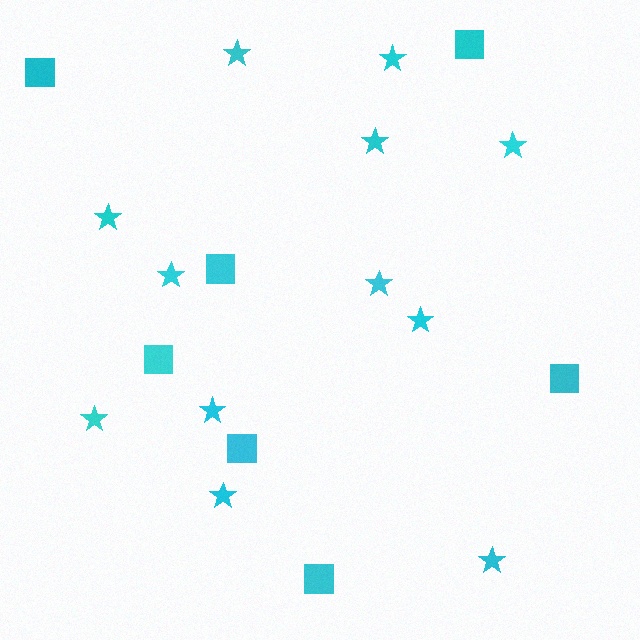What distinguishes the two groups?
There are 2 groups: one group of stars (12) and one group of squares (7).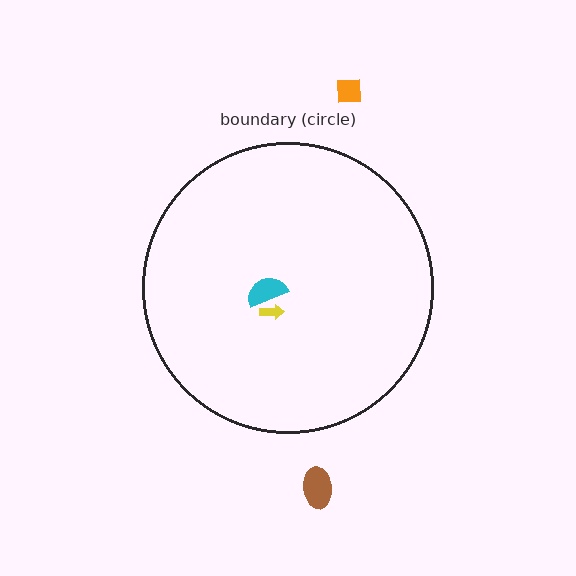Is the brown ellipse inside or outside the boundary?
Outside.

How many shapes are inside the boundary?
2 inside, 2 outside.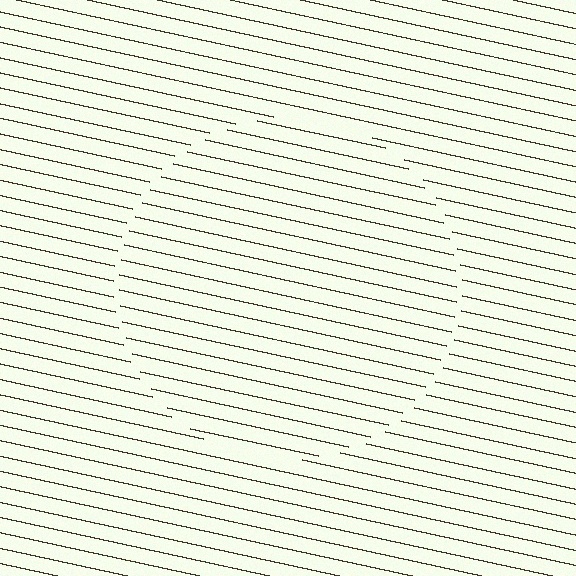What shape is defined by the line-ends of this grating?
An illusory circle. The interior of the shape contains the same grating, shifted by half a period — the contour is defined by the phase discontinuity where line-ends from the inner and outer gratings abut.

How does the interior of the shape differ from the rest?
The interior of the shape contains the same grating, shifted by half a period — the contour is defined by the phase discontinuity where line-ends from the inner and outer gratings abut.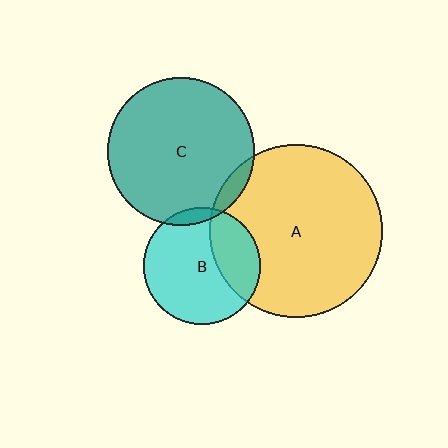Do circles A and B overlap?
Yes.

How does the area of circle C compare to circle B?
Approximately 1.6 times.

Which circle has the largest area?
Circle A (yellow).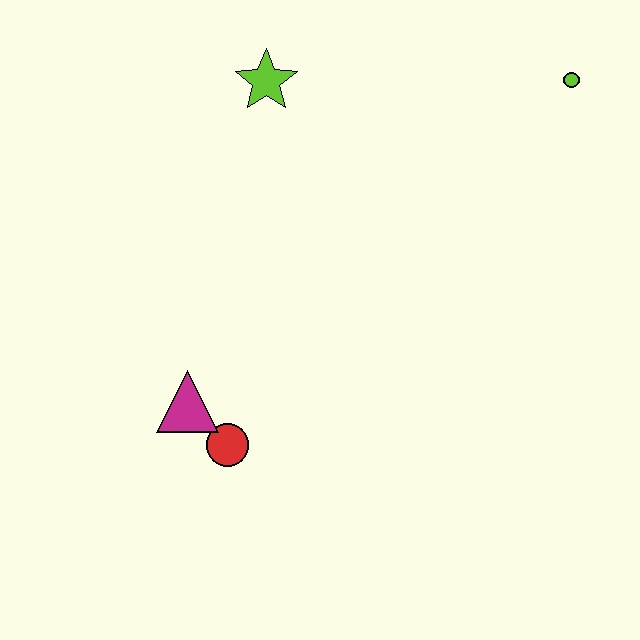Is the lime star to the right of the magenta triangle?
Yes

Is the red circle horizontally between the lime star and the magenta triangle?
Yes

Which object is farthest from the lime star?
The red circle is farthest from the lime star.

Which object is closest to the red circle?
The magenta triangle is closest to the red circle.